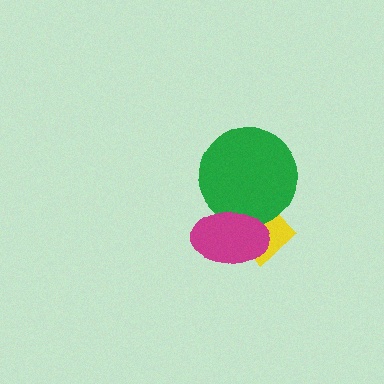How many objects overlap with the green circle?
2 objects overlap with the green circle.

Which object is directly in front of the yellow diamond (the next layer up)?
The green circle is directly in front of the yellow diamond.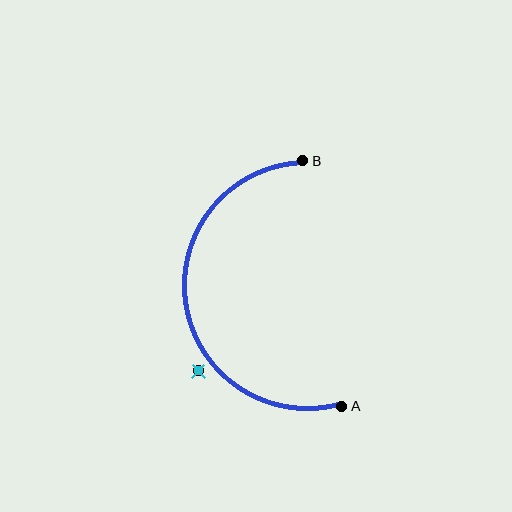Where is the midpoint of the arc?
The arc midpoint is the point on the curve farthest from the straight line joining A and B. It sits to the left of that line.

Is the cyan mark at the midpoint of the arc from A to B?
No — the cyan mark does not lie on the arc at all. It sits slightly outside the curve.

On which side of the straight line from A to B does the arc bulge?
The arc bulges to the left of the straight line connecting A and B.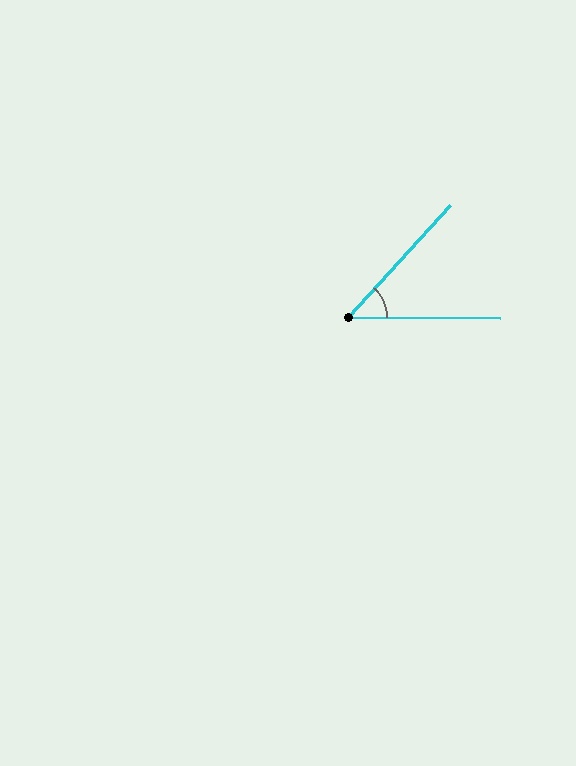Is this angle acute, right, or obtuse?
It is acute.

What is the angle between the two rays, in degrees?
Approximately 48 degrees.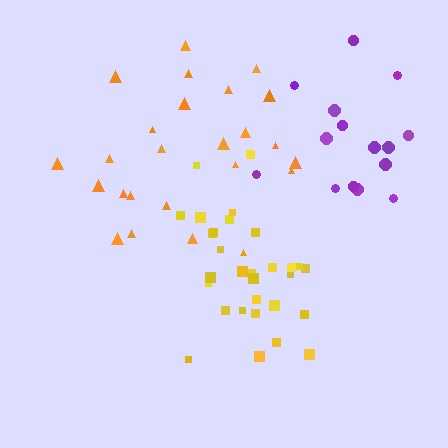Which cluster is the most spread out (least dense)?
Orange.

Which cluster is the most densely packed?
Yellow.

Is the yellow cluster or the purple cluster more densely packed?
Yellow.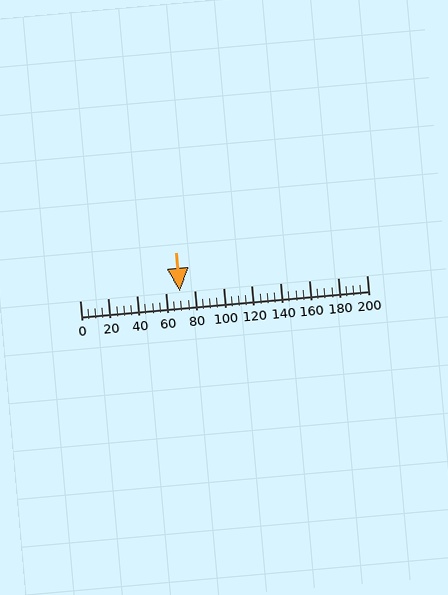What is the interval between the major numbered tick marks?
The major tick marks are spaced 20 units apart.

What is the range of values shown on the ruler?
The ruler shows values from 0 to 200.